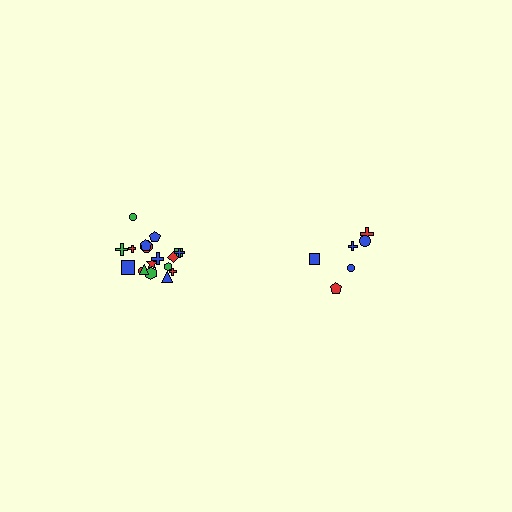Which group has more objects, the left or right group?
The left group.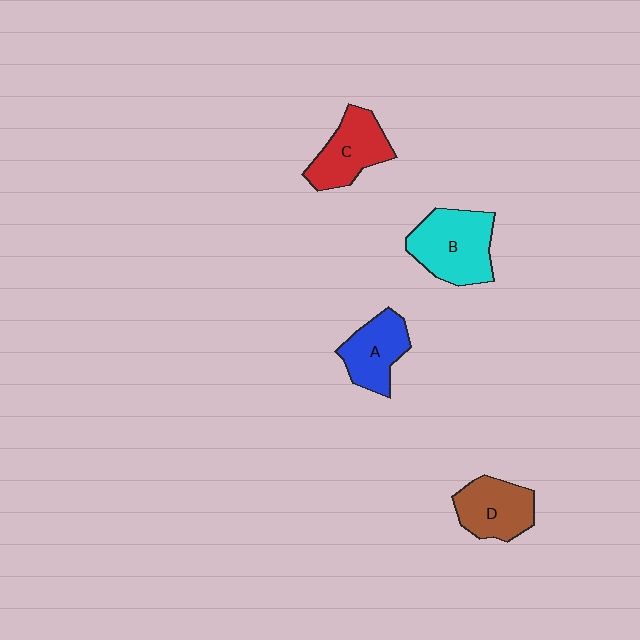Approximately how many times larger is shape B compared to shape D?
Approximately 1.3 times.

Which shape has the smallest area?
Shape A (blue).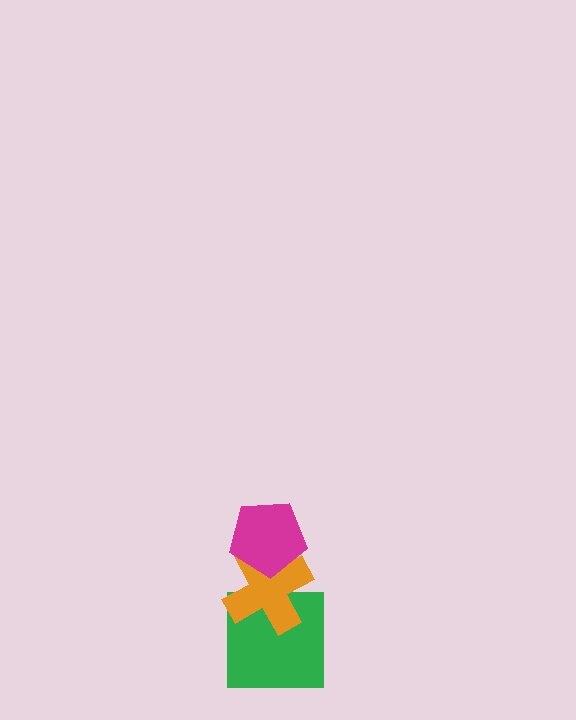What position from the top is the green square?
The green square is 3rd from the top.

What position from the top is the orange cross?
The orange cross is 2nd from the top.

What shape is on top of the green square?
The orange cross is on top of the green square.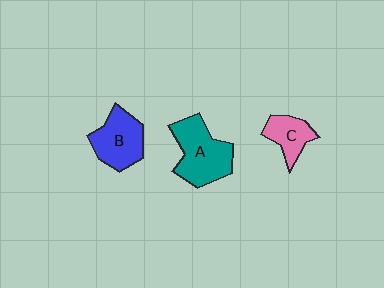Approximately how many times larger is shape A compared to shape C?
Approximately 1.8 times.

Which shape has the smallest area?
Shape C (pink).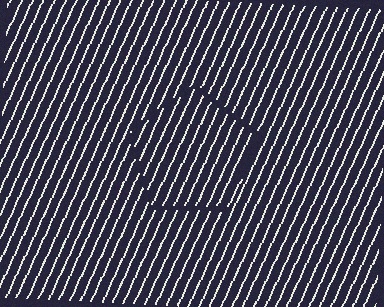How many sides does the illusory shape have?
5 sides — the line-ends trace a pentagon.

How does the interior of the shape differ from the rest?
The interior of the shape contains the same grating, shifted by half a period — the contour is defined by the phase discontinuity where line-ends from the inner and outer gratings abut.